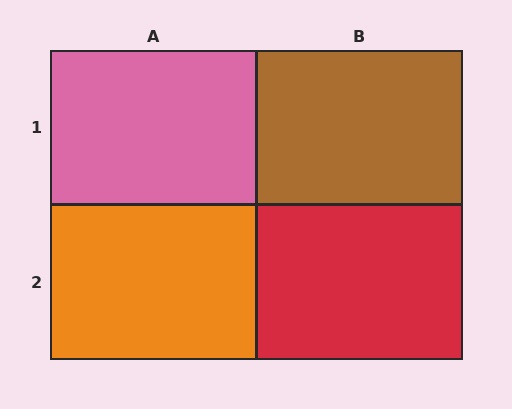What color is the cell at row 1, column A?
Pink.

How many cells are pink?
1 cell is pink.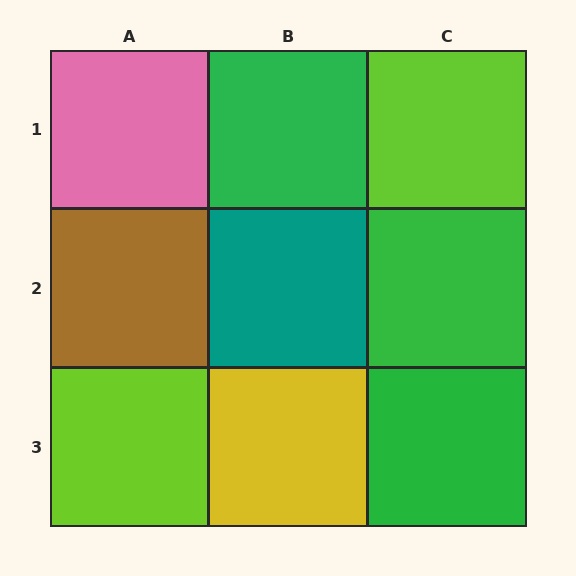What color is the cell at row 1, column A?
Pink.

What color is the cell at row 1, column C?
Lime.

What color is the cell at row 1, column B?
Green.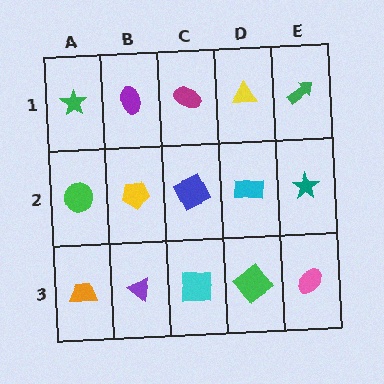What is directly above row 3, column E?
A teal star.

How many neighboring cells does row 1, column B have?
3.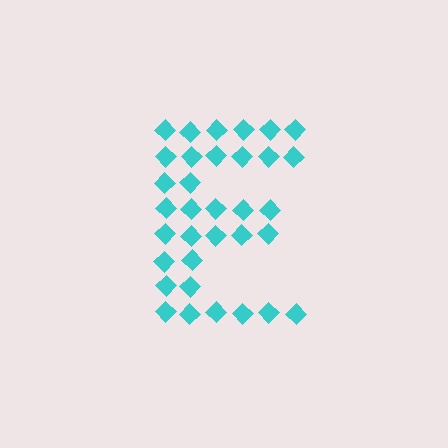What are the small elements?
The small elements are diamonds.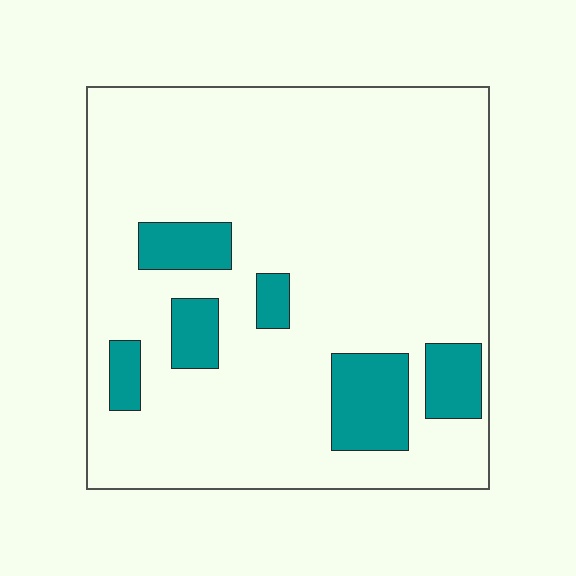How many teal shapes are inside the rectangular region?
6.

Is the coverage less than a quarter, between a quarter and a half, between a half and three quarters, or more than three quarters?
Less than a quarter.